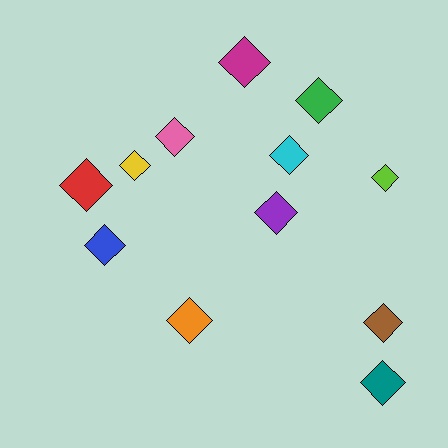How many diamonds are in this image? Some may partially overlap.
There are 12 diamonds.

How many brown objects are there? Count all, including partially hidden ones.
There is 1 brown object.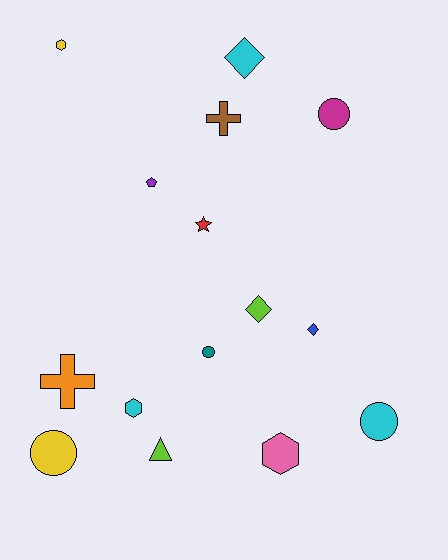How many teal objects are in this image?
There is 1 teal object.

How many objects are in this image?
There are 15 objects.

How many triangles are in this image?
There is 1 triangle.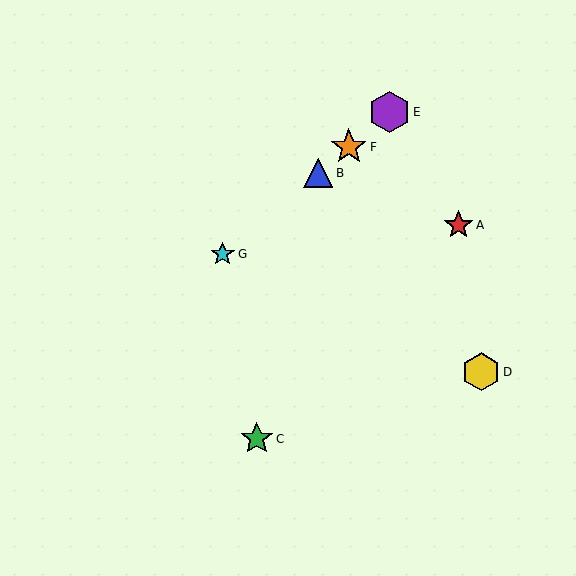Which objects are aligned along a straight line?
Objects B, E, F, G are aligned along a straight line.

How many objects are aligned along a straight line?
4 objects (B, E, F, G) are aligned along a straight line.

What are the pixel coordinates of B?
Object B is at (318, 173).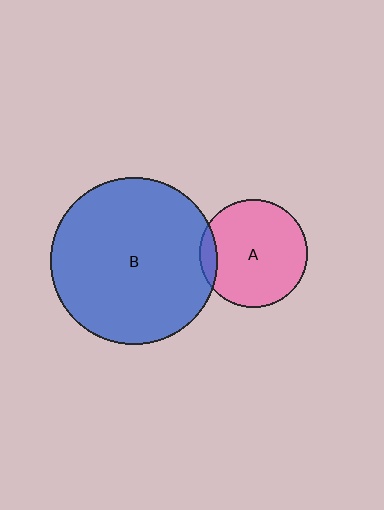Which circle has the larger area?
Circle B (blue).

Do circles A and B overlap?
Yes.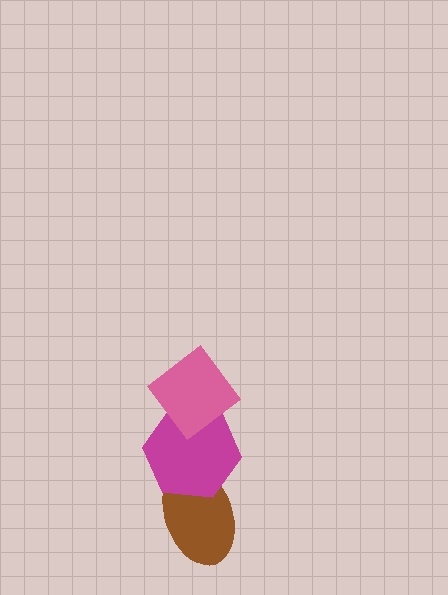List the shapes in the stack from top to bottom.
From top to bottom: the pink diamond, the magenta hexagon, the brown ellipse.